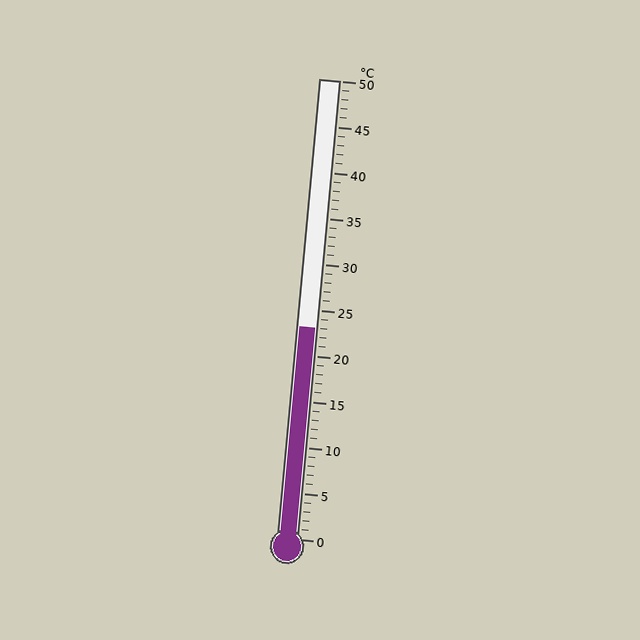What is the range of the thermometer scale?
The thermometer scale ranges from 0°C to 50°C.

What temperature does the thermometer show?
The thermometer shows approximately 23°C.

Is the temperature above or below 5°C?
The temperature is above 5°C.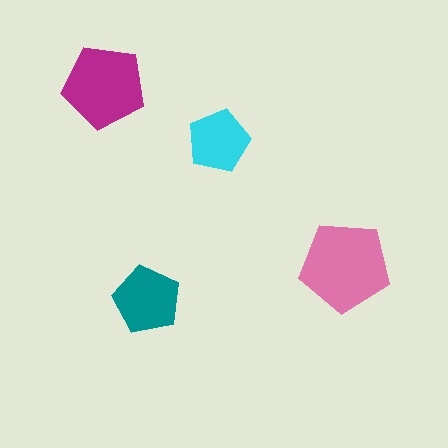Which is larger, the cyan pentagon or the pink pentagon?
The pink one.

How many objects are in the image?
There are 4 objects in the image.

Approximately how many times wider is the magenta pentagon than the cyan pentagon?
About 1.5 times wider.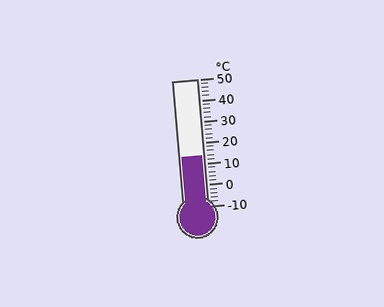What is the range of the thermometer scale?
The thermometer scale ranges from -10°C to 50°C.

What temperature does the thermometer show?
The thermometer shows approximately 14°C.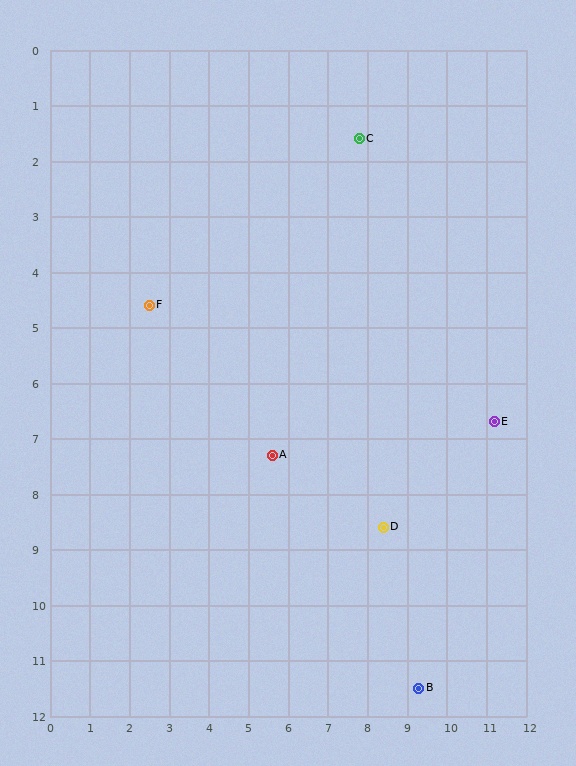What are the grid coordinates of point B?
Point B is at approximately (9.3, 11.5).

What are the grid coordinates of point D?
Point D is at approximately (8.4, 8.6).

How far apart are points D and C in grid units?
Points D and C are about 7.0 grid units apart.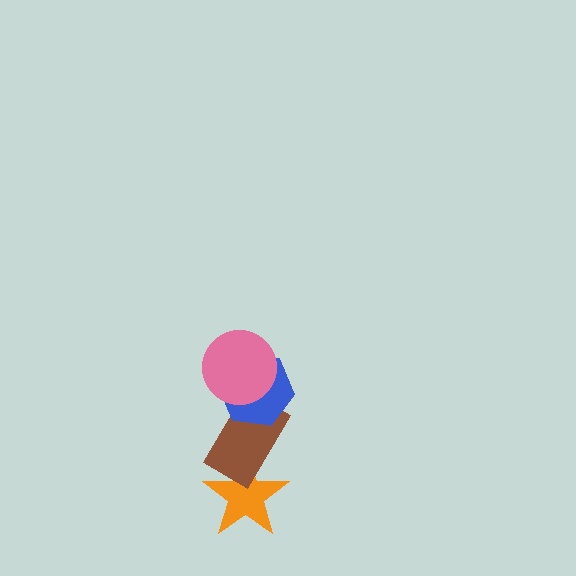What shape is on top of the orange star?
The brown rectangle is on top of the orange star.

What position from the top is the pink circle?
The pink circle is 1st from the top.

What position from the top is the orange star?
The orange star is 4th from the top.